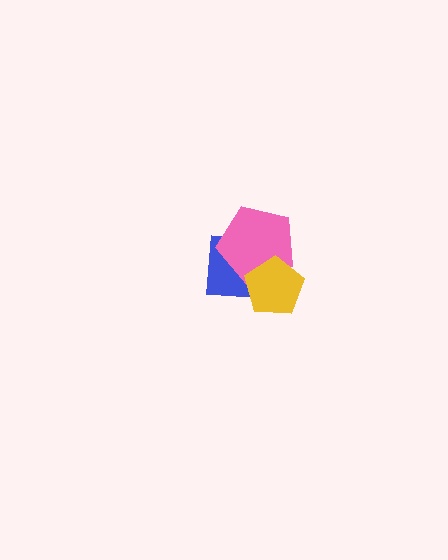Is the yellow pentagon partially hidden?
No, no other shape covers it.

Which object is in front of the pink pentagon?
The yellow pentagon is in front of the pink pentagon.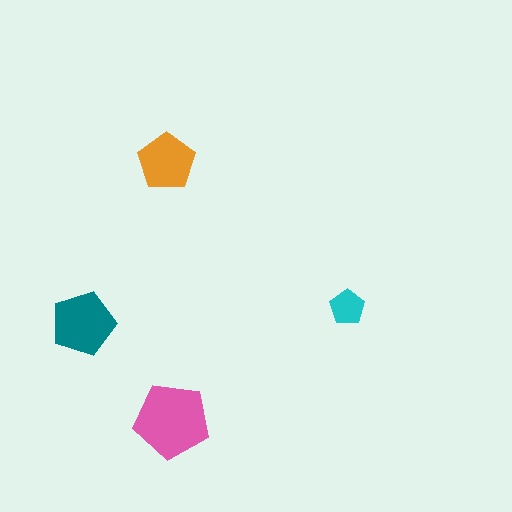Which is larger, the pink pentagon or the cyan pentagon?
The pink one.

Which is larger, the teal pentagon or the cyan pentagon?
The teal one.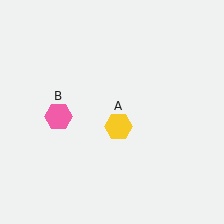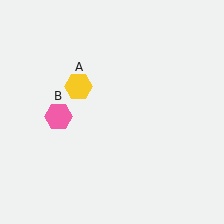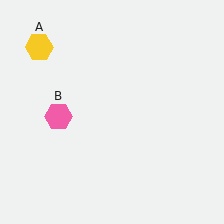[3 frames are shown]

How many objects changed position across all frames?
1 object changed position: yellow hexagon (object A).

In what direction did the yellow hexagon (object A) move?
The yellow hexagon (object A) moved up and to the left.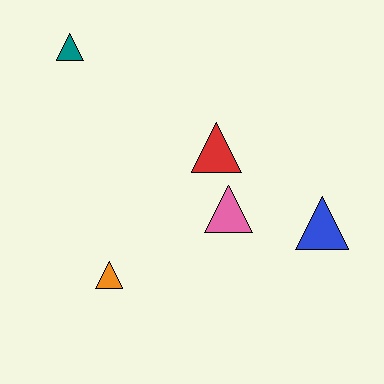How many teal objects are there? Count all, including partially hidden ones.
There is 1 teal object.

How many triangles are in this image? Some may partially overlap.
There are 5 triangles.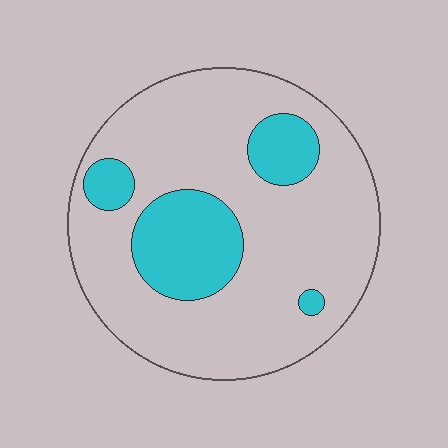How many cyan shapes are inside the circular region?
4.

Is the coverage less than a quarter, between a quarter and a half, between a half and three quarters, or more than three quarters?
Less than a quarter.